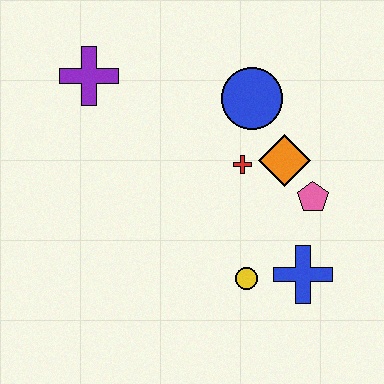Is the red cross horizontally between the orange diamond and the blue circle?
No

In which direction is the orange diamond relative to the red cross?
The orange diamond is to the right of the red cross.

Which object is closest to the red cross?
The orange diamond is closest to the red cross.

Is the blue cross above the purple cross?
No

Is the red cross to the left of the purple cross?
No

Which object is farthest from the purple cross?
The blue cross is farthest from the purple cross.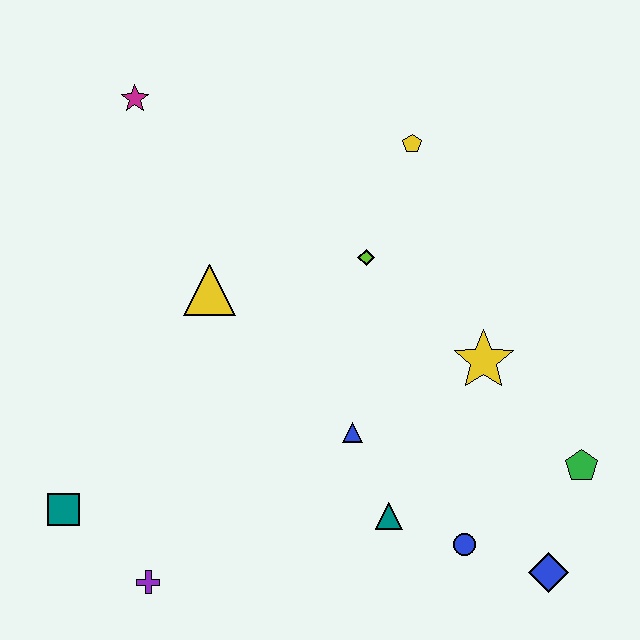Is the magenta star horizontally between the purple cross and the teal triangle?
No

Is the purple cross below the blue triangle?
Yes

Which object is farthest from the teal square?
The green pentagon is farthest from the teal square.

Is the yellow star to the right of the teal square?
Yes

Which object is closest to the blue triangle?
The teal triangle is closest to the blue triangle.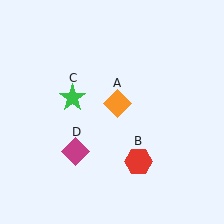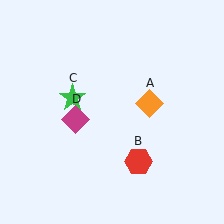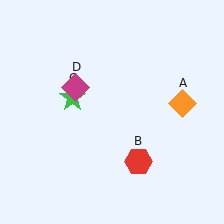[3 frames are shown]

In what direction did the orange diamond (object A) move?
The orange diamond (object A) moved right.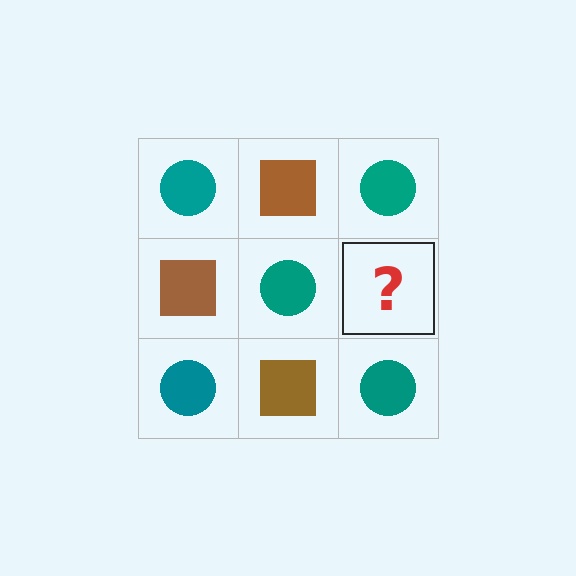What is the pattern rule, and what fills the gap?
The rule is that it alternates teal circle and brown square in a checkerboard pattern. The gap should be filled with a brown square.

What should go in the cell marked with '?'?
The missing cell should contain a brown square.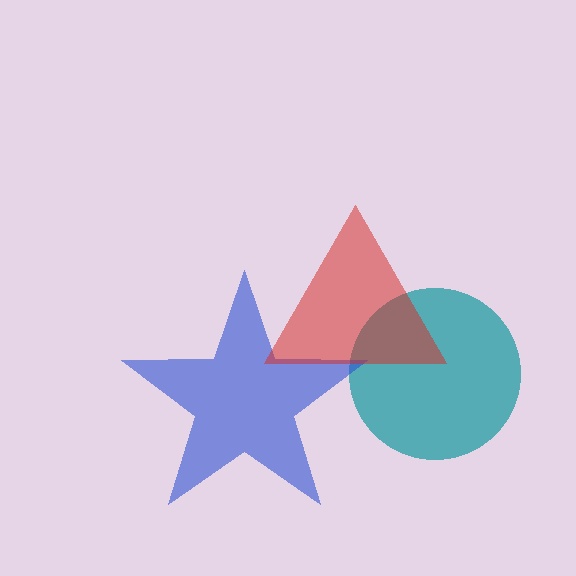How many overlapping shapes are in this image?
There are 3 overlapping shapes in the image.